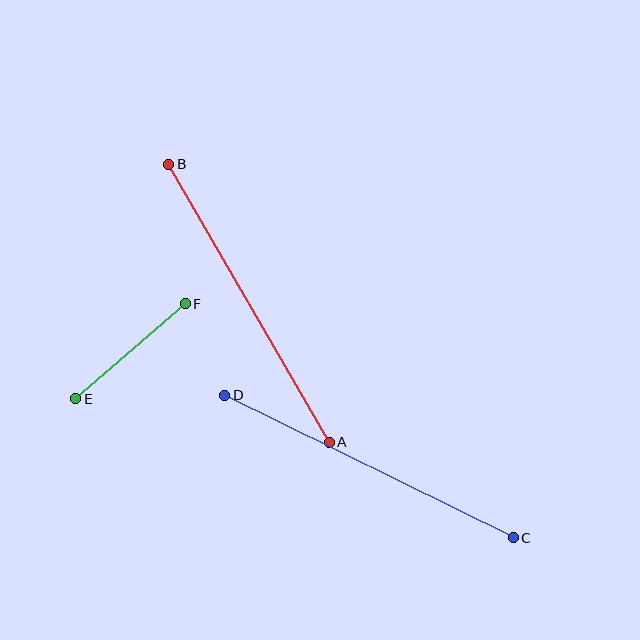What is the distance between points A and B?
The distance is approximately 321 pixels.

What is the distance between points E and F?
The distance is approximately 145 pixels.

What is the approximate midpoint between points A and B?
The midpoint is at approximately (249, 303) pixels.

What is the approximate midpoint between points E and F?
The midpoint is at approximately (131, 351) pixels.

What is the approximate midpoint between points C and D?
The midpoint is at approximately (369, 466) pixels.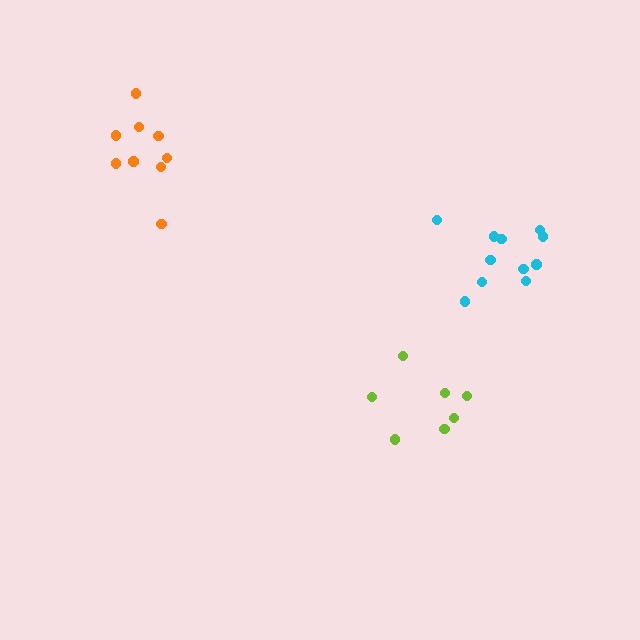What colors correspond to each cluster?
The clusters are colored: lime, orange, cyan.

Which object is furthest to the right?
The cyan cluster is rightmost.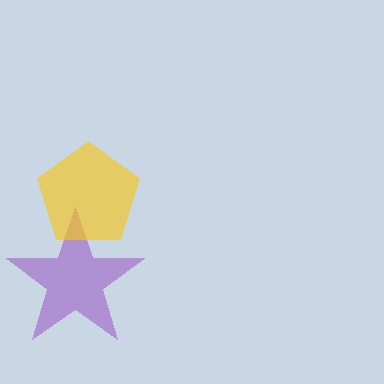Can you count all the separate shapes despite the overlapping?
Yes, there are 2 separate shapes.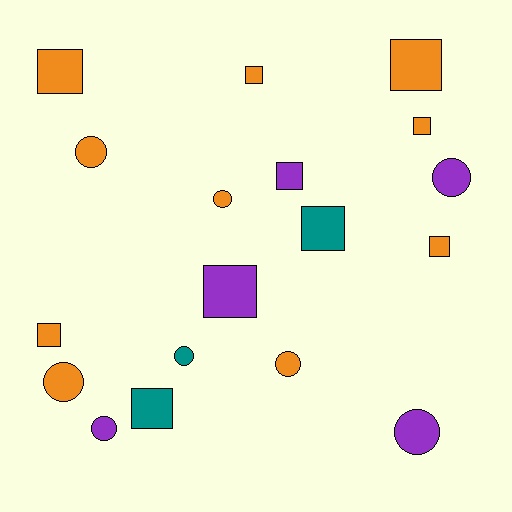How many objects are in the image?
There are 18 objects.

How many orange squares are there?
There are 6 orange squares.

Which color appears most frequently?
Orange, with 10 objects.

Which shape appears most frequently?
Square, with 10 objects.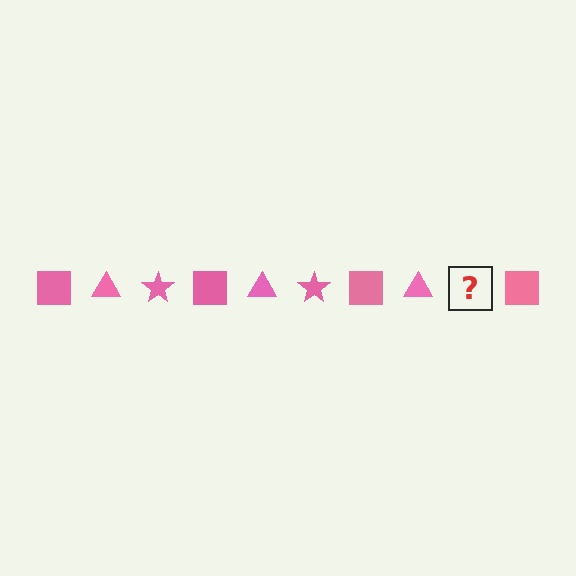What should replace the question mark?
The question mark should be replaced with a pink star.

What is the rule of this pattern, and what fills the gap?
The rule is that the pattern cycles through square, triangle, star shapes in pink. The gap should be filled with a pink star.